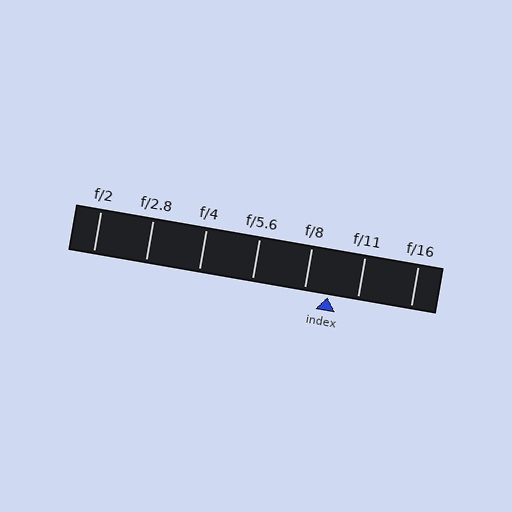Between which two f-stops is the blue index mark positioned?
The index mark is between f/8 and f/11.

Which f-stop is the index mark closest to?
The index mark is closest to f/8.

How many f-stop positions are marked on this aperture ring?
There are 7 f-stop positions marked.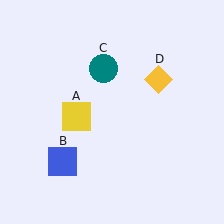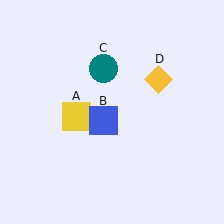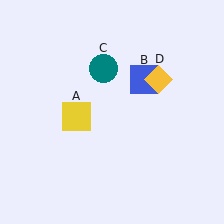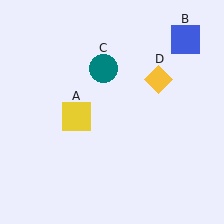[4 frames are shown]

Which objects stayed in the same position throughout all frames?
Yellow square (object A) and teal circle (object C) and yellow diamond (object D) remained stationary.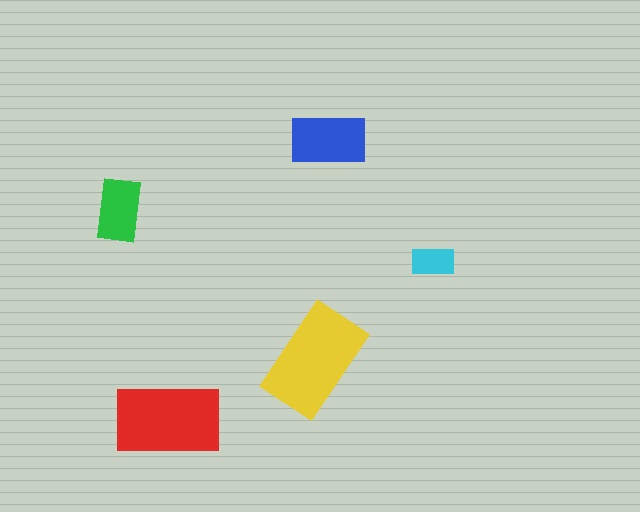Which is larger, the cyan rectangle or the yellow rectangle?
The yellow one.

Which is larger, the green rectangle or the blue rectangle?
The blue one.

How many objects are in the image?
There are 5 objects in the image.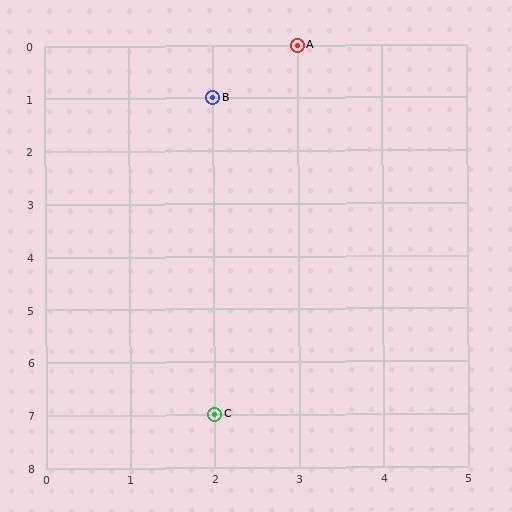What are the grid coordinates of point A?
Point A is at grid coordinates (3, 0).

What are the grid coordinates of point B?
Point B is at grid coordinates (2, 1).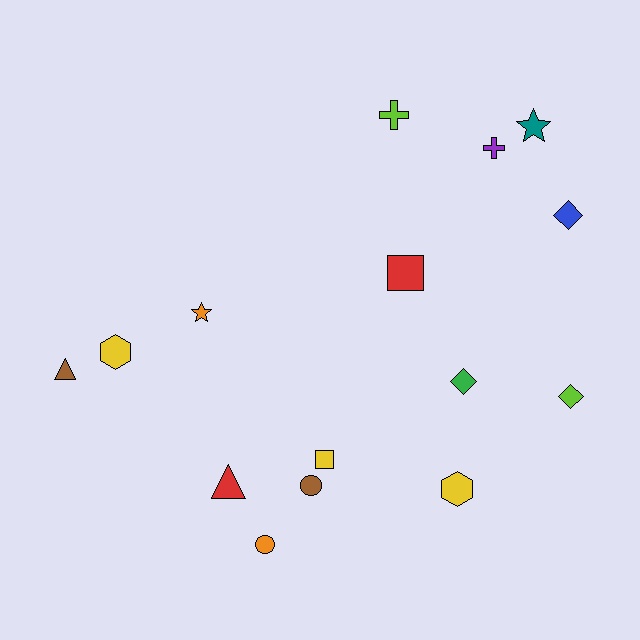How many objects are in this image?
There are 15 objects.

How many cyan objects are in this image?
There are no cyan objects.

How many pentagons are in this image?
There are no pentagons.